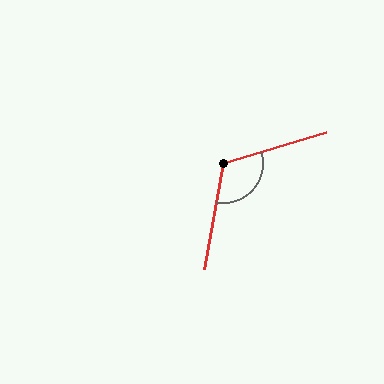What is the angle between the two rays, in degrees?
Approximately 117 degrees.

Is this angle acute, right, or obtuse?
It is obtuse.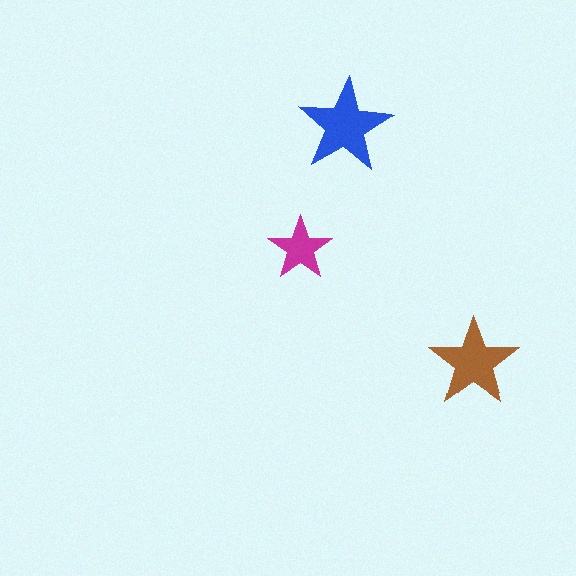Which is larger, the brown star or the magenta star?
The brown one.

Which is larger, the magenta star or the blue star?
The blue one.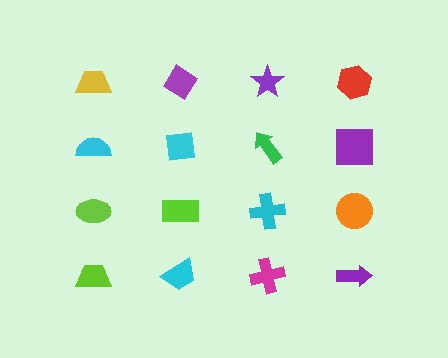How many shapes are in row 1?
4 shapes.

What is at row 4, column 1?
A lime trapezoid.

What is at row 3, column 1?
A lime ellipse.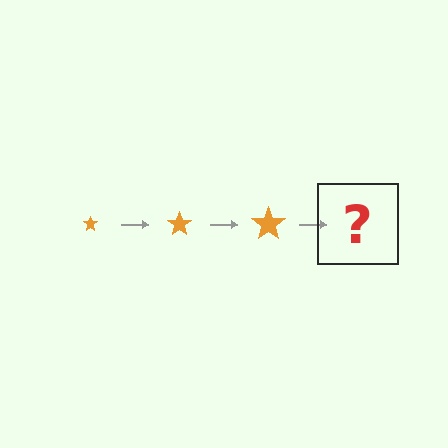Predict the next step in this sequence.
The next step is an orange star, larger than the previous one.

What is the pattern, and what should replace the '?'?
The pattern is that the star gets progressively larger each step. The '?' should be an orange star, larger than the previous one.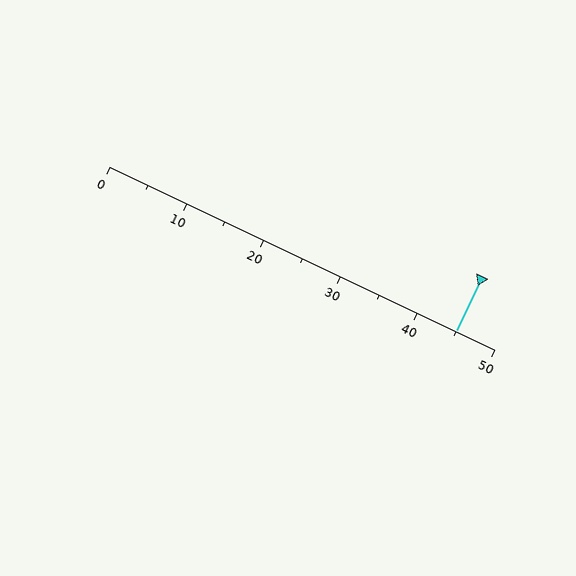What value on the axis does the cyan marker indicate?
The marker indicates approximately 45.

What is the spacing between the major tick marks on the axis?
The major ticks are spaced 10 apart.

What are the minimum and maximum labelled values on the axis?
The axis runs from 0 to 50.